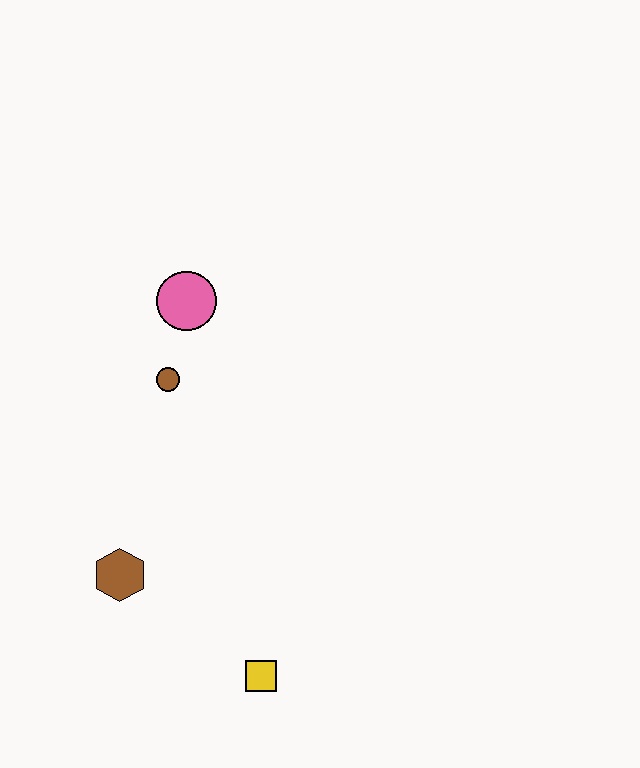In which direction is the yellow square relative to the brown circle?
The yellow square is below the brown circle.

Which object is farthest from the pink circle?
The yellow square is farthest from the pink circle.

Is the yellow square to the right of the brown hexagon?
Yes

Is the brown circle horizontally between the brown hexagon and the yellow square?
Yes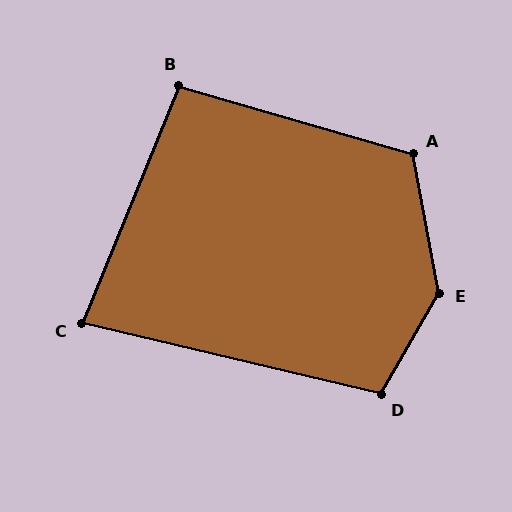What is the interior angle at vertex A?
Approximately 117 degrees (obtuse).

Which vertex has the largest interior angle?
E, at approximately 140 degrees.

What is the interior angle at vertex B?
Approximately 96 degrees (obtuse).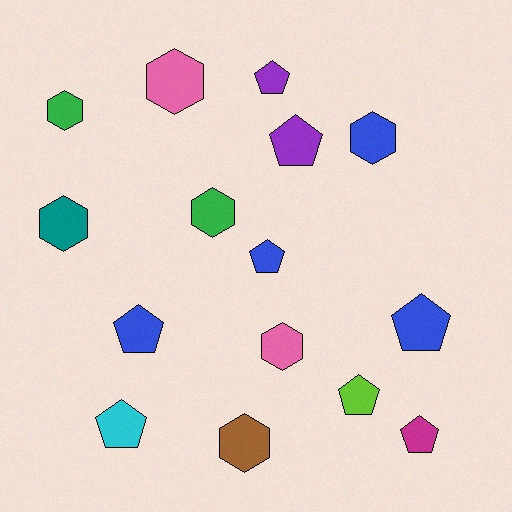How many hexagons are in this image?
There are 7 hexagons.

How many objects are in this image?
There are 15 objects.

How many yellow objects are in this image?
There are no yellow objects.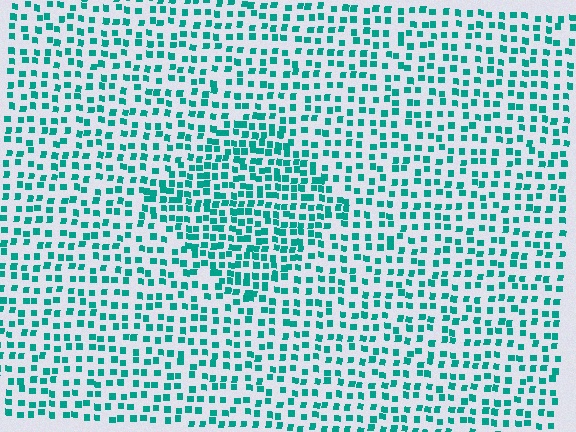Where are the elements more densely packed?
The elements are more densely packed inside the diamond boundary.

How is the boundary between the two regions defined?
The boundary is defined by a change in element density (approximately 1.7x ratio). All elements are the same color, size, and shape.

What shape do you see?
I see a diamond.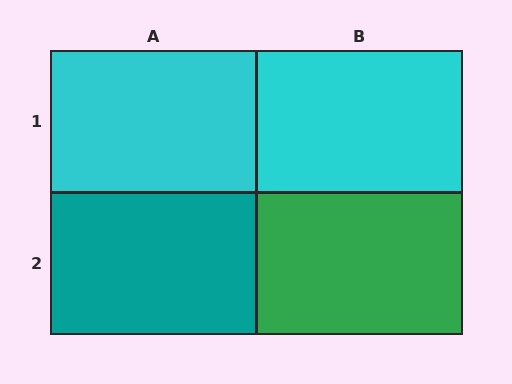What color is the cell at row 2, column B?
Green.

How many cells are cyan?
2 cells are cyan.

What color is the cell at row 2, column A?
Teal.